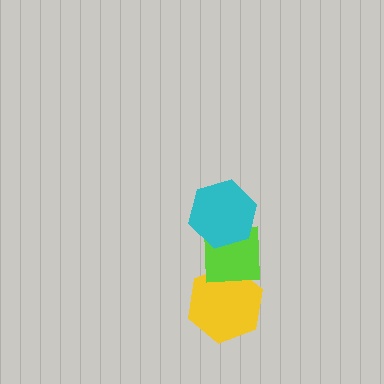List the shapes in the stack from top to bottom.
From top to bottom: the cyan hexagon, the lime square, the yellow hexagon.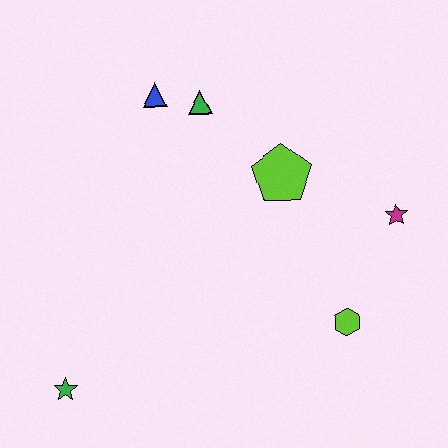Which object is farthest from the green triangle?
The green star is farthest from the green triangle.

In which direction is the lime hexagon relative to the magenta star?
The lime hexagon is below the magenta star.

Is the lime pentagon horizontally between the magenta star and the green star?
Yes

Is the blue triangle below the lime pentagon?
No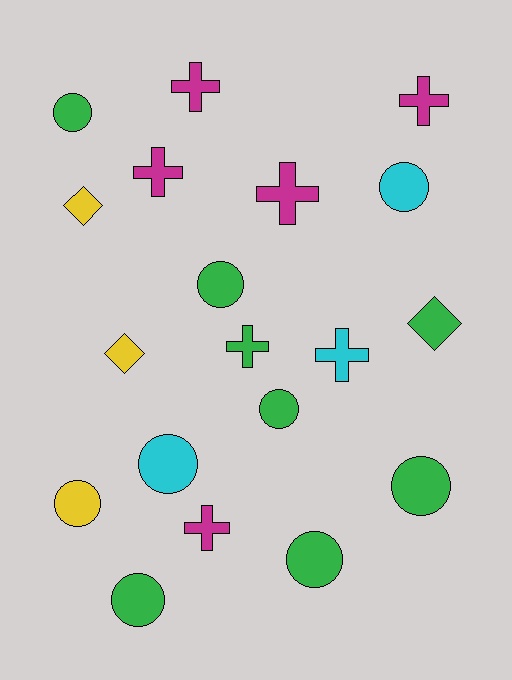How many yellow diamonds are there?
There are 2 yellow diamonds.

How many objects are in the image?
There are 19 objects.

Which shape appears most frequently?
Circle, with 9 objects.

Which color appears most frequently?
Green, with 8 objects.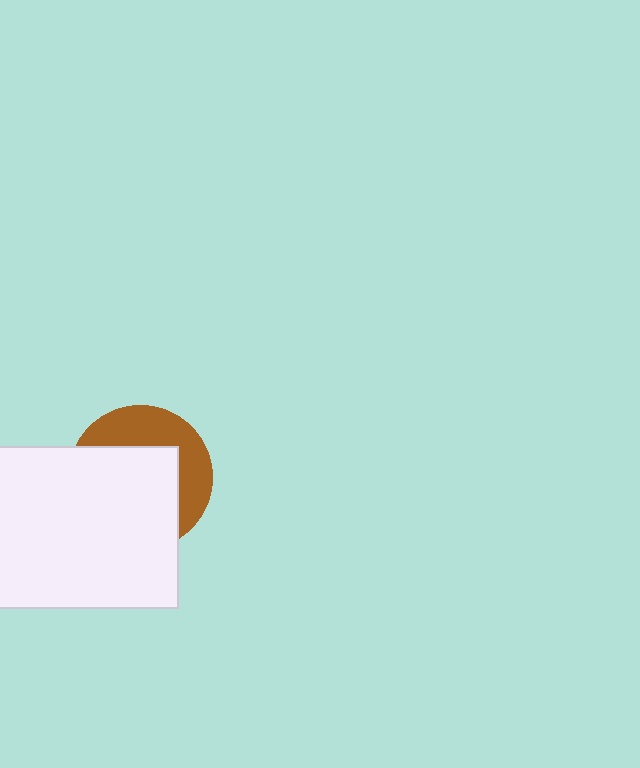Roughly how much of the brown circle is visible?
A small part of it is visible (roughly 38%).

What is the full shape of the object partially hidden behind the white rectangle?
The partially hidden object is a brown circle.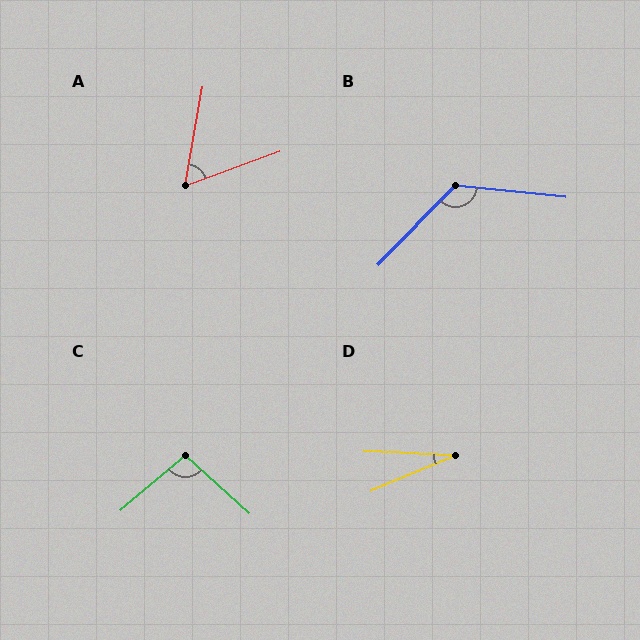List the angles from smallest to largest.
D (26°), A (59°), C (97°), B (128°).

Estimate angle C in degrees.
Approximately 97 degrees.